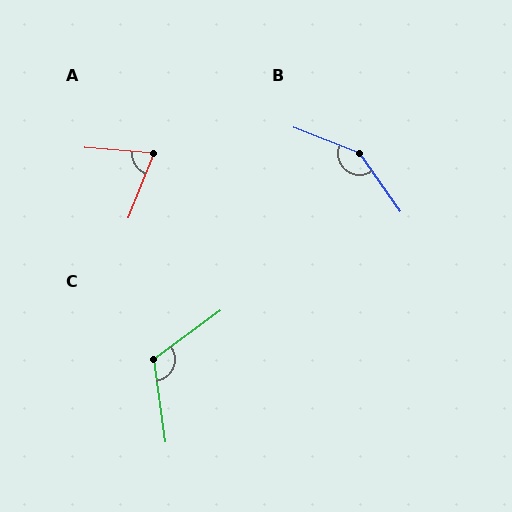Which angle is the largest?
B, at approximately 147 degrees.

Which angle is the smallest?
A, at approximately 73 degrees.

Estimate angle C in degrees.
Approximately 118 degrees.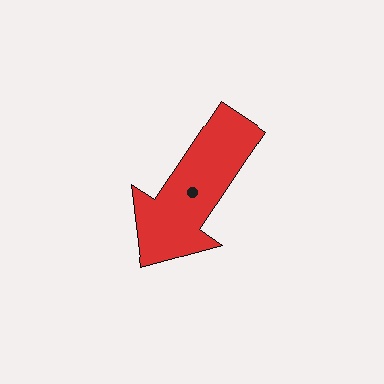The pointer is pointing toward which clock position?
Roughly 7 o'clock.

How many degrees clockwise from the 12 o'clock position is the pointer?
Approximately 214 degrees.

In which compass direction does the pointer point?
Southwest.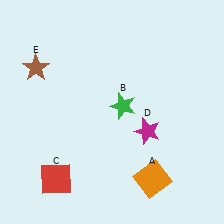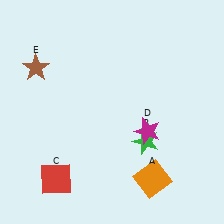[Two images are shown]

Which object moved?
The green star (B) moved down.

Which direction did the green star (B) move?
The green star (B) moved down.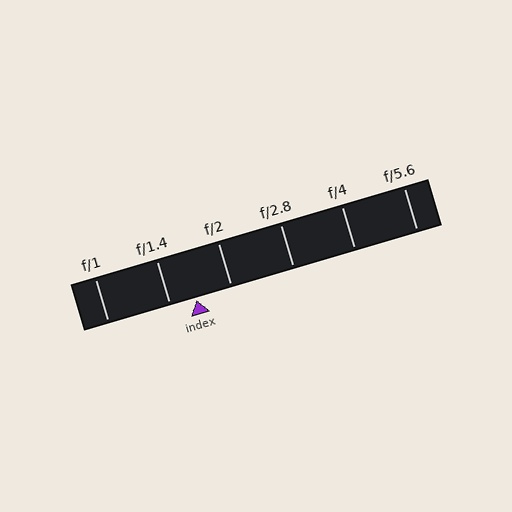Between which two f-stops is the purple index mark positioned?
The index mark is between f/1.4 and f/2.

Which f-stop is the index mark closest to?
The index mark is closest to f/1.4.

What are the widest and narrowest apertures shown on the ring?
The widest aperture shown is f/1 and the narrowest is f/5.6.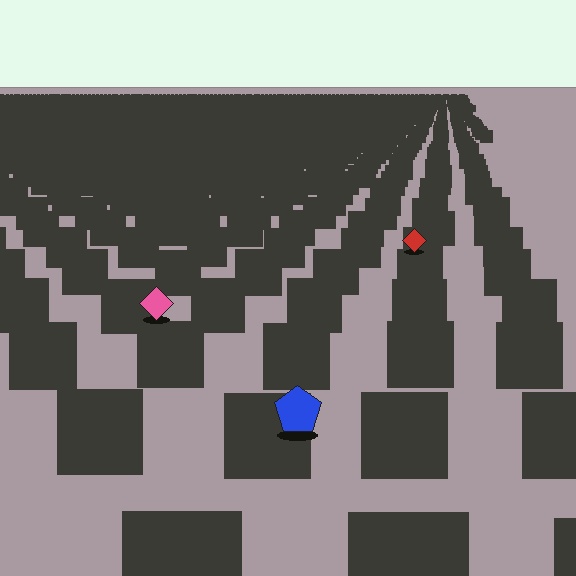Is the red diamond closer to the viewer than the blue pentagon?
No. The blue pentagon is closer — you can tell from the texture gradient: the ground texture is coarser near it.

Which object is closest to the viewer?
The blue pentagon is closest. The texture marks near it are larger and more spread out.